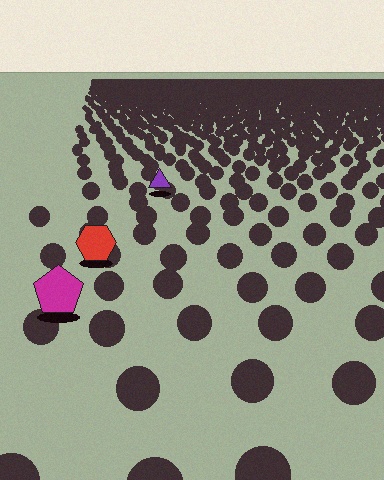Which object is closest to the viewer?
The magenta pentagon is closest. The texture marks near it are larger and more spread out.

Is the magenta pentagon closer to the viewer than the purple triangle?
Yes. The magenta pentagon is closer — you can tell from the texture gradient: the ground texture is coarser near it.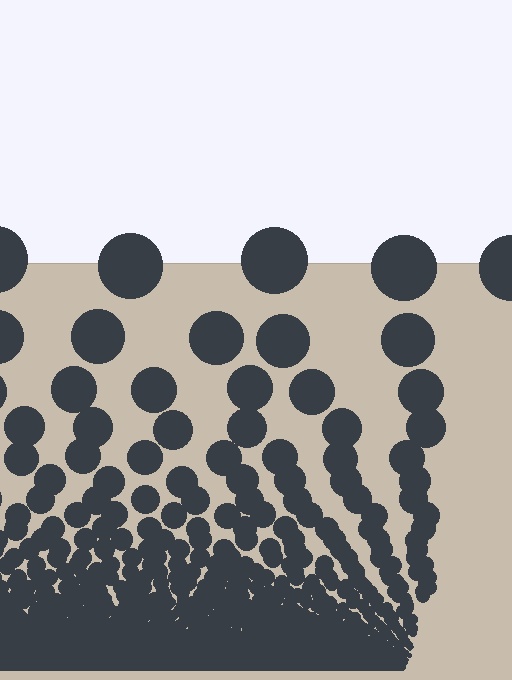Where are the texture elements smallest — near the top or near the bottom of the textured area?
Near the bottom.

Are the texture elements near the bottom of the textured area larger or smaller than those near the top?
Smaller. The gradient is inverted — elements near the bottom are smaller and denser.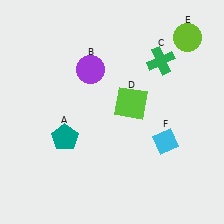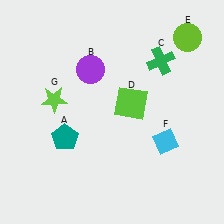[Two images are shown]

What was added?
A lime star (G) was added in Image 2.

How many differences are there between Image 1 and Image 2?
There is 1 difference between the two images.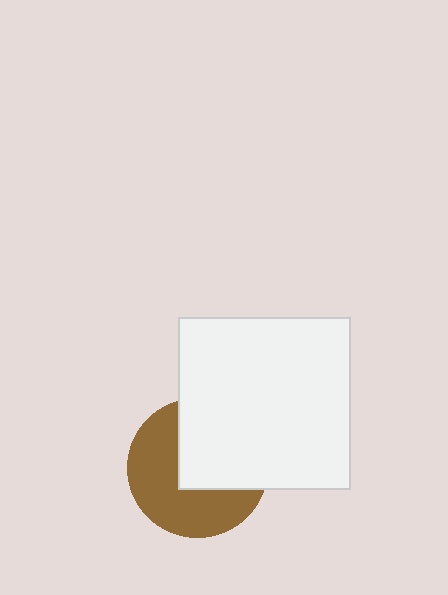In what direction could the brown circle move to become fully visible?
The brown circle could move toward the lower-left. That would shift it out from behind the white square entirely.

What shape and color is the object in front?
The object in front is a white square.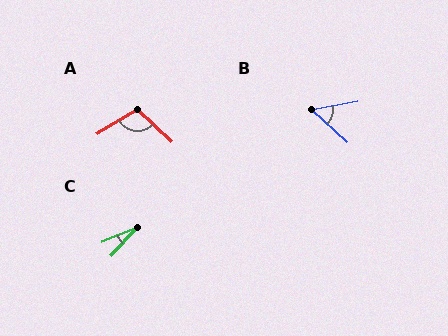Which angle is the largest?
A, at approximately 105 degrees.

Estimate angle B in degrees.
Approximately 52 degrees.